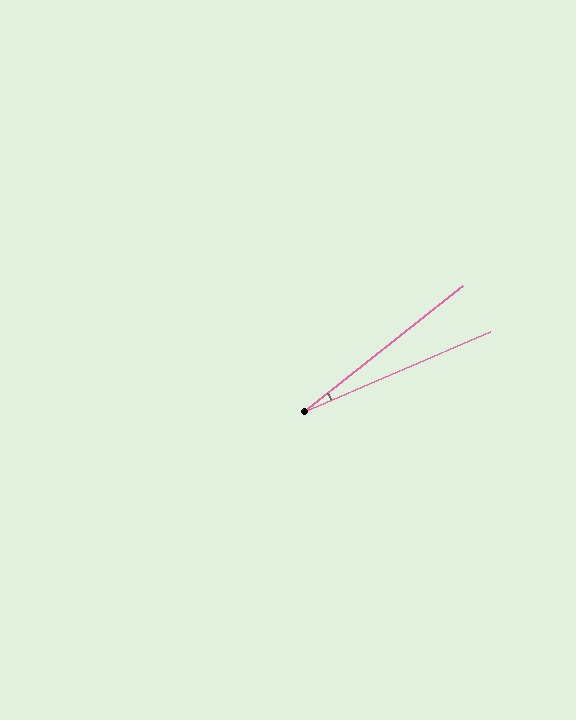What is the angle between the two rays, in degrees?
Approximately 15 degrees.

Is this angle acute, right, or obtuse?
It is acute.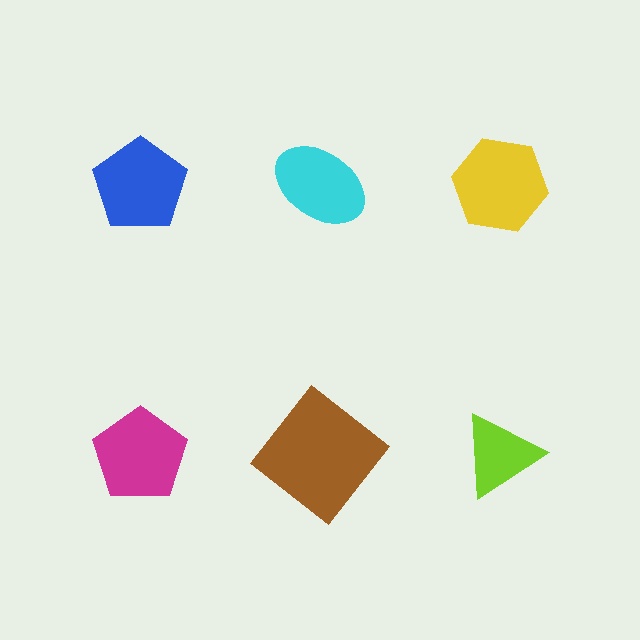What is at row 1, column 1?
A blue pentagon.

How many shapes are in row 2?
3 shapes.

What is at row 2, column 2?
A brown diamond.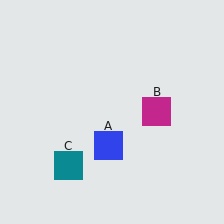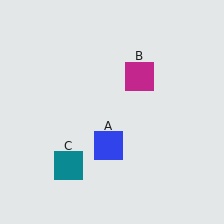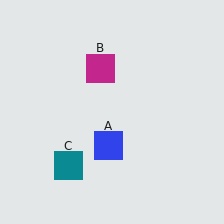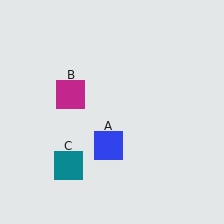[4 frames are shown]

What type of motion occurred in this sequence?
The magenta square (object B) rotated counterclockwise around the center of the scene.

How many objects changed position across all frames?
1 object changed position: magenta square (object B).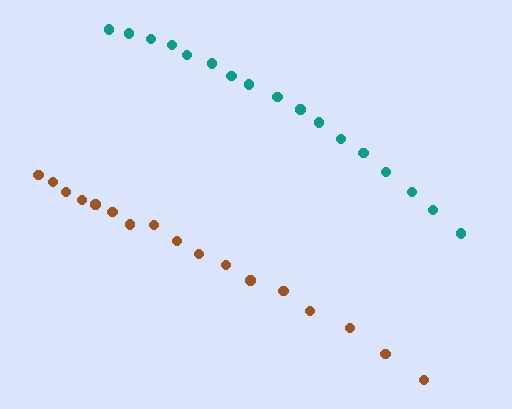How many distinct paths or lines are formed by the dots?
There are 2 distinct paths.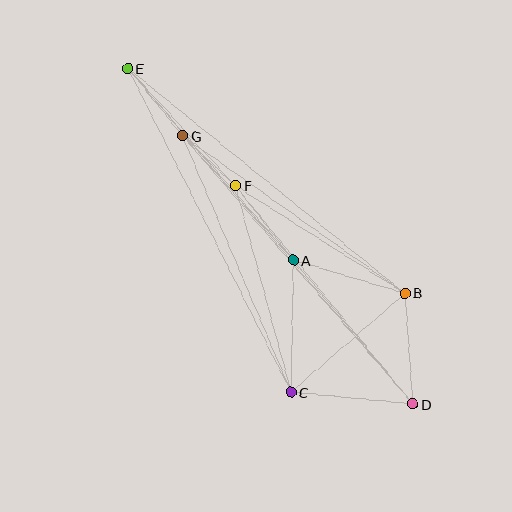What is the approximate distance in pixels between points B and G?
The distance between B and G is approximately 272 pixels.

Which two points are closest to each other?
Points F and G are closest to each other.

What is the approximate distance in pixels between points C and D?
The distance between C and D is approximately 123 pixels.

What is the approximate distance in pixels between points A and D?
The distance between A and D is approximately 188 pixels.